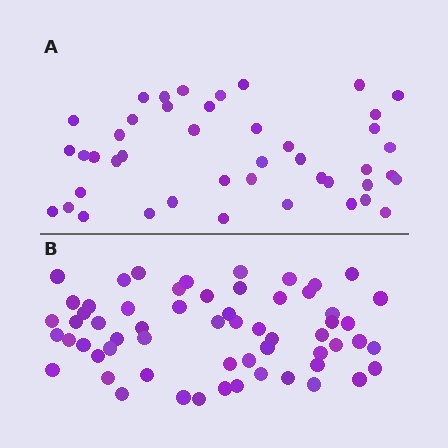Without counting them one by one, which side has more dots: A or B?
Region B (the bottom region) has more dots.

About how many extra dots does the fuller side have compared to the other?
Region B has approximately 15 more dots than region A.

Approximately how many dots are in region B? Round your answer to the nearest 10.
About 60 dots.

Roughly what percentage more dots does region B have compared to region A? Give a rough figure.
About 35% more.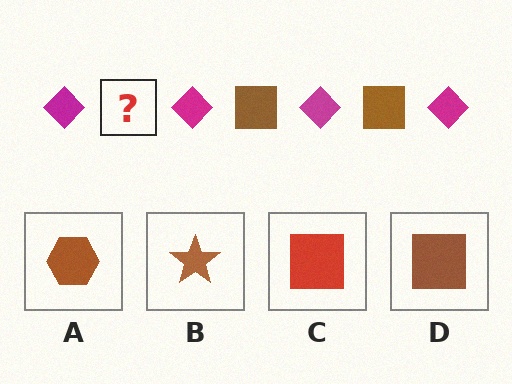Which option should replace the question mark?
Option D.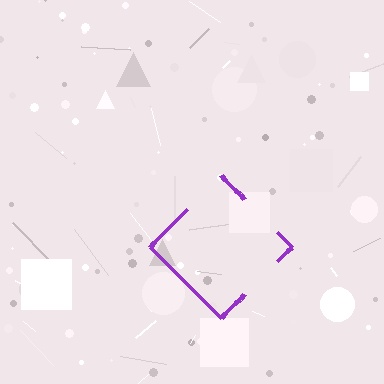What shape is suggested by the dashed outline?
The dashed outline suggests a diamond.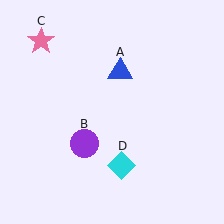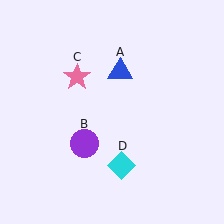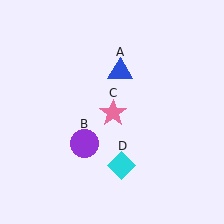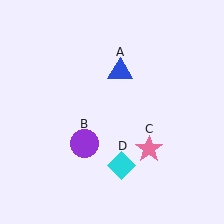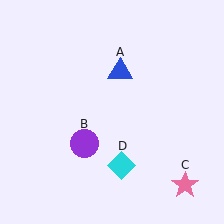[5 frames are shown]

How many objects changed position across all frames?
1 object changed position: pink star (object C).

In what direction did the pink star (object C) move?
The pink star (object C) moved down and to the right.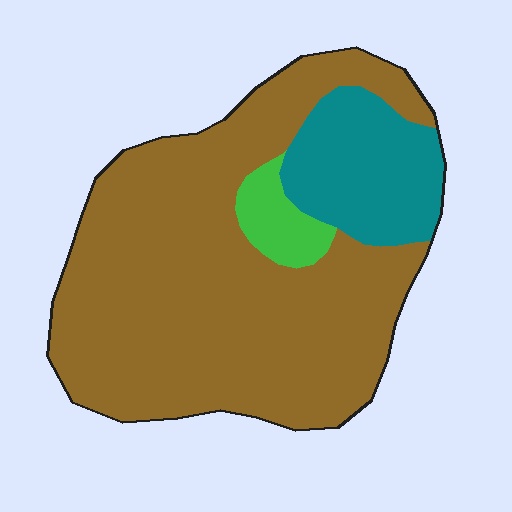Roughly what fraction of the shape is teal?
Teal covers roughly 20% of the shape.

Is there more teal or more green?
Teal.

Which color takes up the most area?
Brown, at roughly 75%.